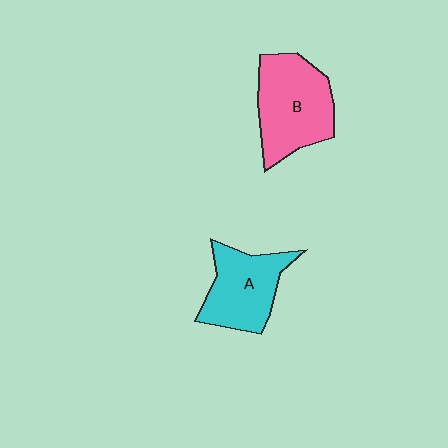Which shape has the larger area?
Shape B (pink).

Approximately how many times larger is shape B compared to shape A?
Approximately 1.2 times.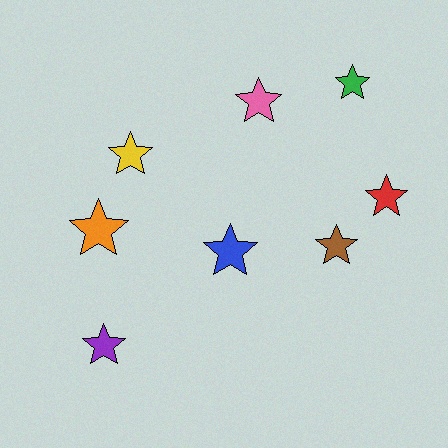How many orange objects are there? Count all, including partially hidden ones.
There is 1 orange object.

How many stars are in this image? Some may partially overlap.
There are 8 stars.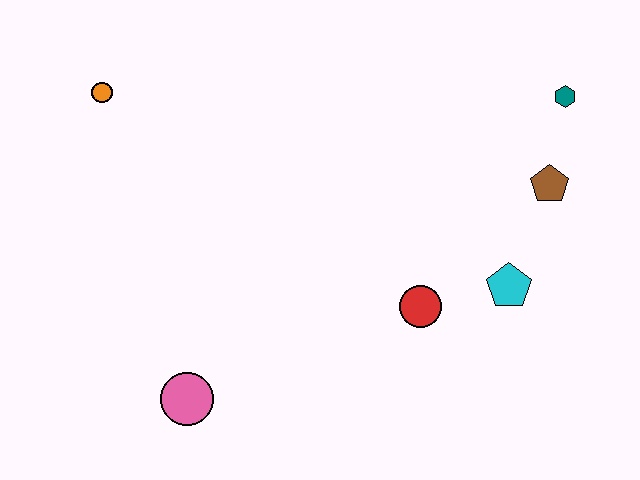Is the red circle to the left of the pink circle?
No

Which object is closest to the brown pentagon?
The teal hexagon is closest to the brown pentagon.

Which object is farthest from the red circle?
The orange circle is farthest from the red circle.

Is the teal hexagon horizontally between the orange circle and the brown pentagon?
No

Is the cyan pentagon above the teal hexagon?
No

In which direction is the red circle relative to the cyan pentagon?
The red circle is to the left of the cyan pentagon.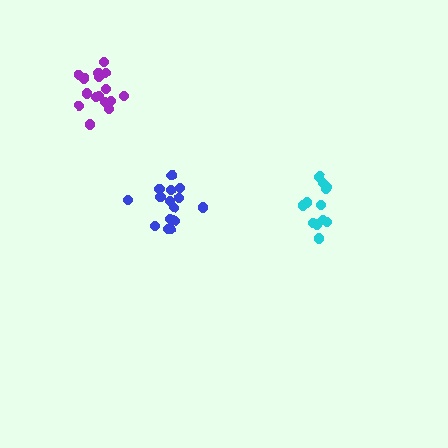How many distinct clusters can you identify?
There are 3 distinct clusters.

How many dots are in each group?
Group 1: 15 dots, Group 2: 12 dots, Group 3: 16 dots (43 total).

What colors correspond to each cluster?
The clusters are colored: blue, cyan, purple.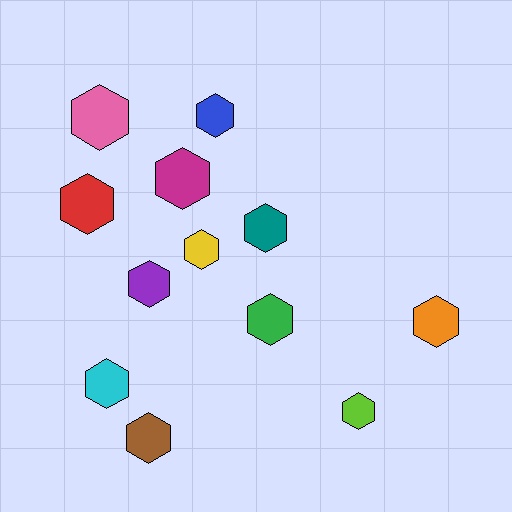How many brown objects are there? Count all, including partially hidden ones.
There is 1 brown object.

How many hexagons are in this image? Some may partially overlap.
There are 12 hexagons.